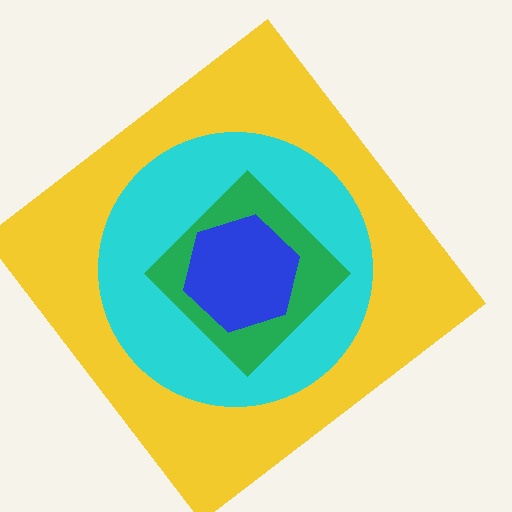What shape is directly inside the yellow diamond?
The cyan circle.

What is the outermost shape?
The yellow diamond.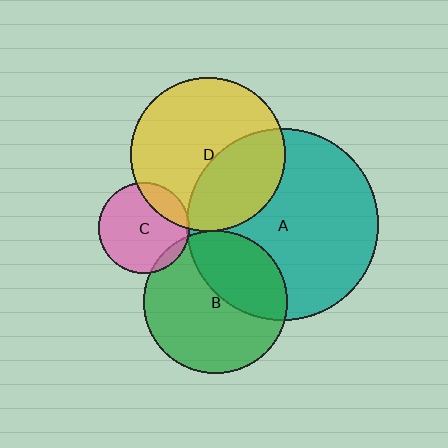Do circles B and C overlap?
Yes.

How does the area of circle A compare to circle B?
Approximately 1.8 times.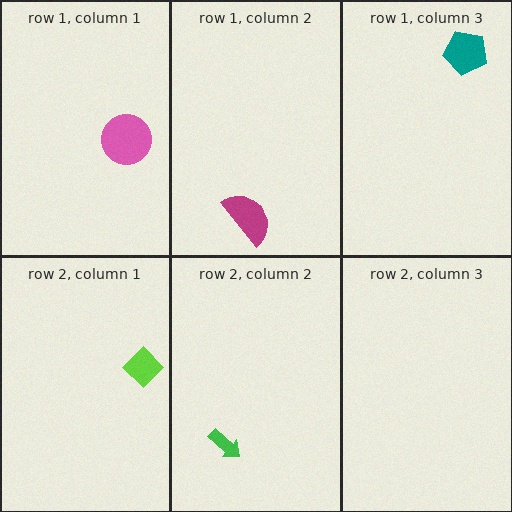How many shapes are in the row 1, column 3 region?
1.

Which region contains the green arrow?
The row 2, column 2 region.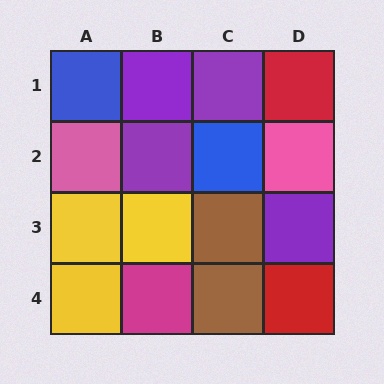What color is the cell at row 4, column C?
Brown.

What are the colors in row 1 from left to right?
Blue, purple, purple, red.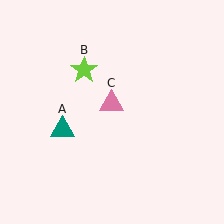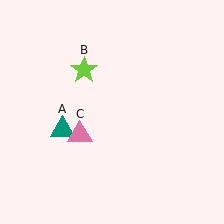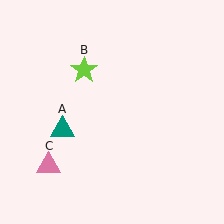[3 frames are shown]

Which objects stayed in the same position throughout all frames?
Teal triangle (object A) and lime star (object B) remained stationary.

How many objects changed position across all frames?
1 object changed position: pink triangle (object C).